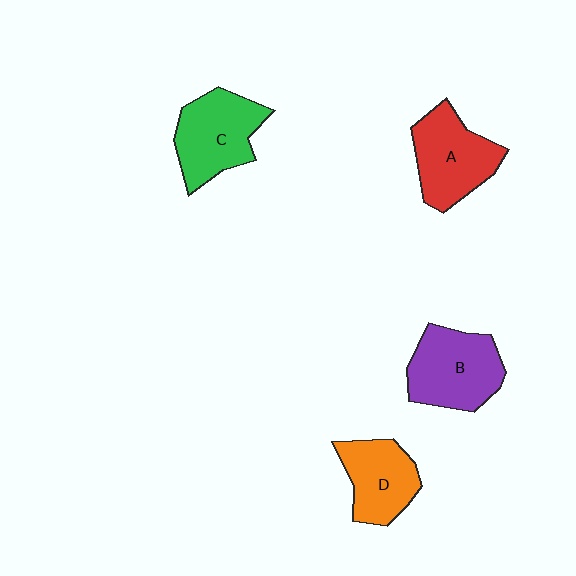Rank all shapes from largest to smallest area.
From largest to smallest: B (purple), C (green), A (red), D (orange).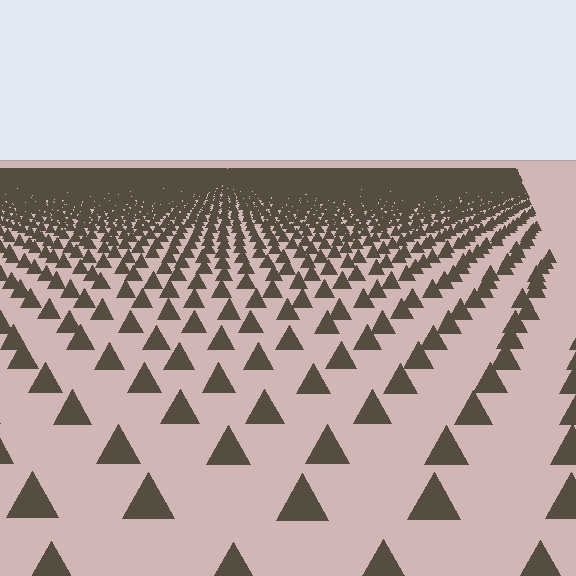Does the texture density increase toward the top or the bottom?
Density increases toward the top.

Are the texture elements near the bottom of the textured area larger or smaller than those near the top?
Larger. Near the bottom, elements are closer to the viewer and appear at a bigger on-screen size.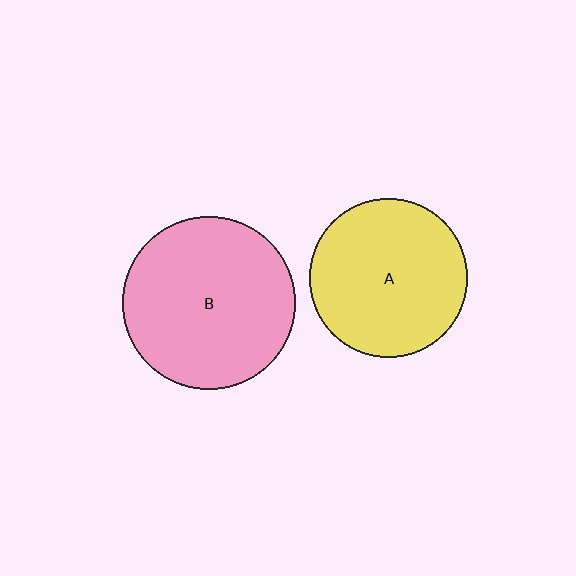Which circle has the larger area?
Circle B (pink).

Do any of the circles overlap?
No, none of the circles overlap.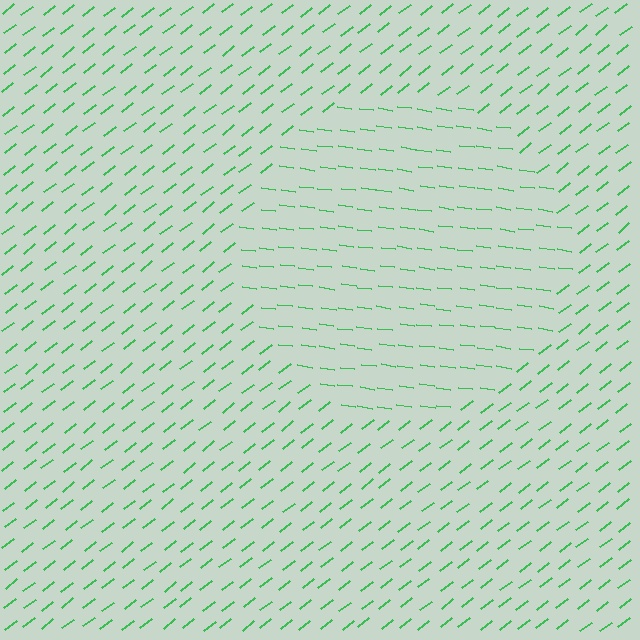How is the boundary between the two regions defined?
The boundary is defined purely by a change in line orientation (approximately 45 degrees difference). All lines are the same color and thickness.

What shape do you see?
I see a circle.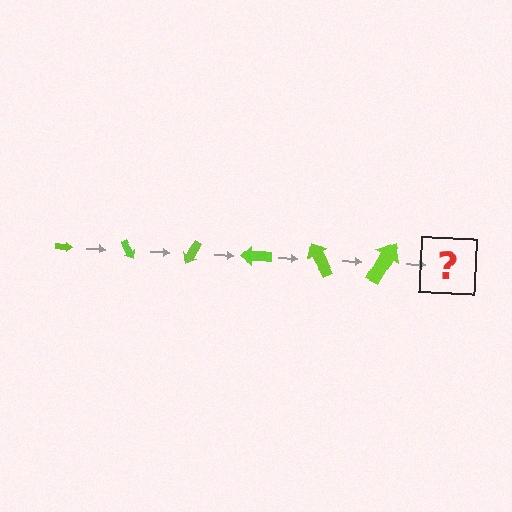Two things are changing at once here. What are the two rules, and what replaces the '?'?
The two rules are that the arrow grows larger each step and it rotates 60 degrees each step. The '?' should be an arrow, larger than the previous one and rotated 360 degrees from the start.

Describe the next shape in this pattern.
It should be an arrow, larger than the previous one and rotated 360 degrees from the start.